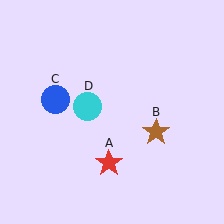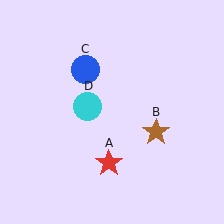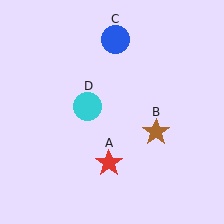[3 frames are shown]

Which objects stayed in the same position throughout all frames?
Red star (object A) and brown star (object B) and cyan circle (object D) remained stationary.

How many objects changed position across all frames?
1 object changed position: blue circle (object C).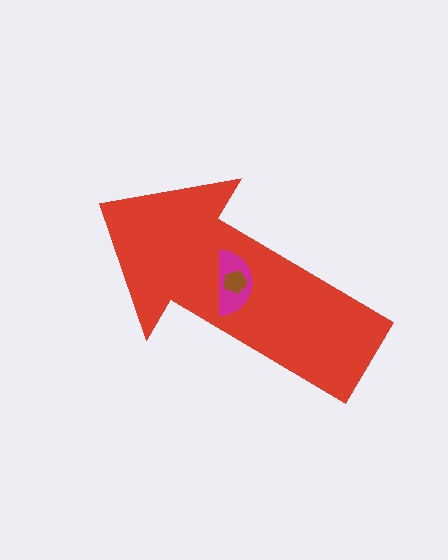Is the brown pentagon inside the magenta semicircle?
Yes.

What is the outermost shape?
The red arrow.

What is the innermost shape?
The brown pentagon.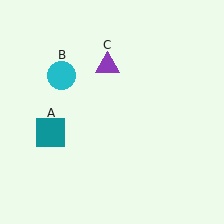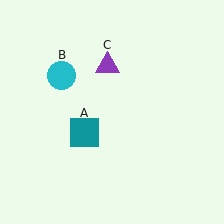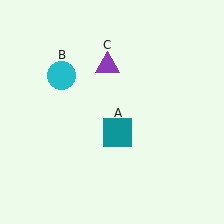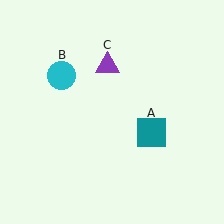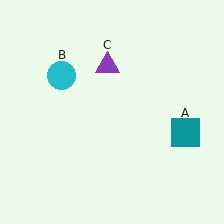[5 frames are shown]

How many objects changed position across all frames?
1 object changed position: teal square (object A).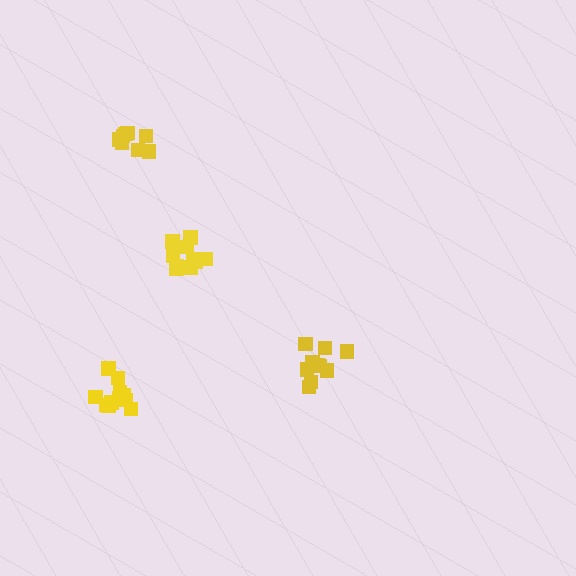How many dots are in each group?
Group 1: 11 dots, Group 2: 8 dots, Group 3: 10 dots, Group 4: 10 dots (39 total).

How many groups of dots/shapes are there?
There are 4 groups.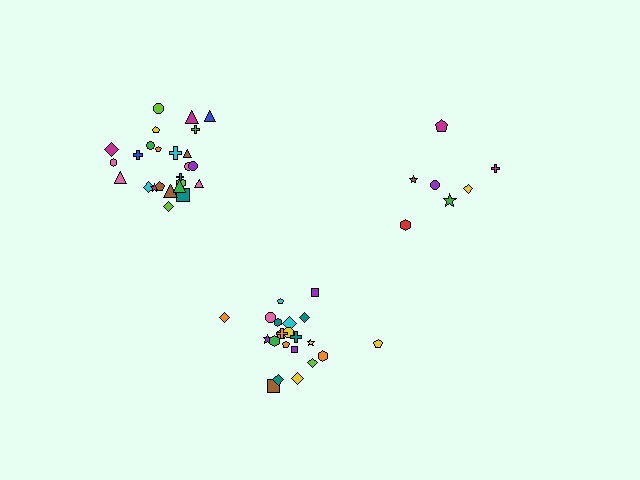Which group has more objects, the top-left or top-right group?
The top-left group.